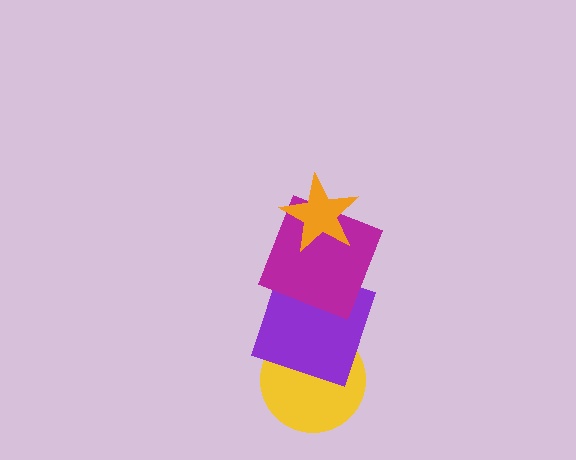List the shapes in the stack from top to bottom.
From top to bottom: the orange star, the magenta square, the purple square, the yellow circle.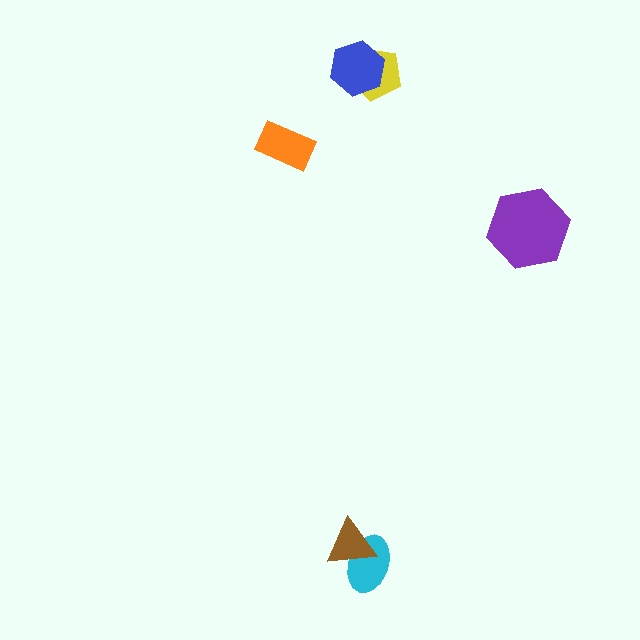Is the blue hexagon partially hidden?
No, no other shape covers it.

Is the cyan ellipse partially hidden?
Yes, it is partially covered by another shape.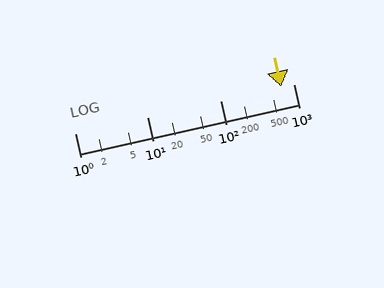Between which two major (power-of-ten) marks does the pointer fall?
The pointer is between 100 and 1000.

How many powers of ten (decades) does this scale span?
The scale spans 3 decades, from 1 to 1000.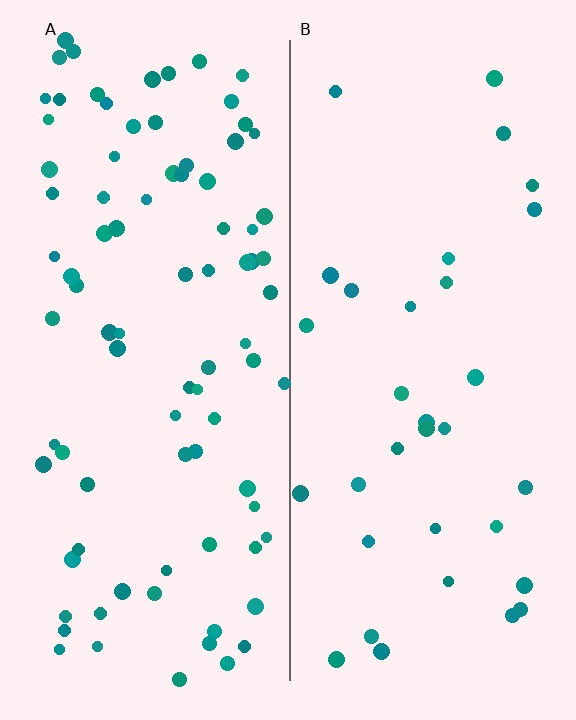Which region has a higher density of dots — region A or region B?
A (the left).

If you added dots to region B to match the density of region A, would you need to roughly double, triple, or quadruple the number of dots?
Approximately triple.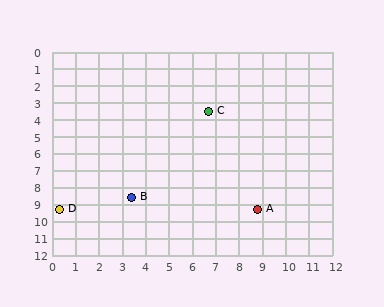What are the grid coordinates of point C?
Point C is at approximately (6.7, 3.5).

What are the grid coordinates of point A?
Point A is at approximately (8.8, 9.3).